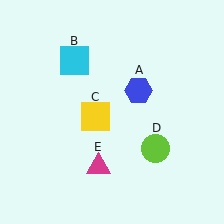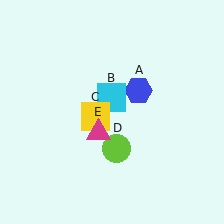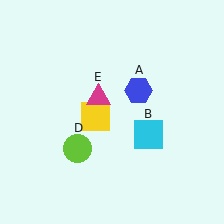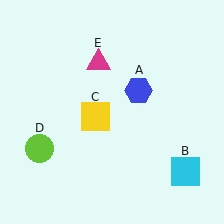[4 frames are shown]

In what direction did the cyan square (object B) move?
The cyan square (object B) moved down and to the right.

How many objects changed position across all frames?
3 objects changed position: cyan square (object B), lime circle (object D), magenta triangle (object E).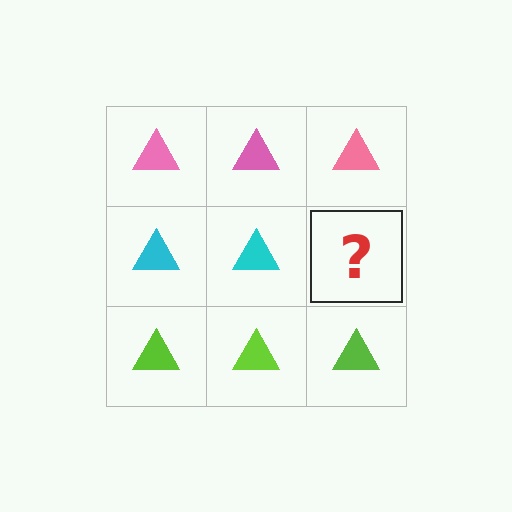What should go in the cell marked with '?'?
The missing cell should contain a cyan triangle.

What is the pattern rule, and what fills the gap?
The rule is that each row has a consistent color. The gap should be filled with a cyan triangle.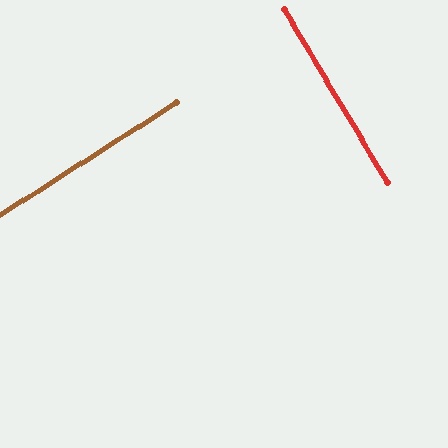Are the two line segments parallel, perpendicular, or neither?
Perpendicular — they meet at approximately 88°.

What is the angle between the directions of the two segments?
Approximately 88 degrees.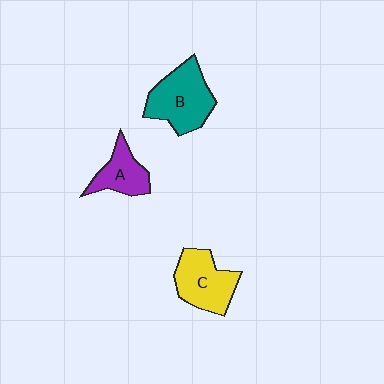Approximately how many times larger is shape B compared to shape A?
Approximately 1.6 times.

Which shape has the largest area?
Shape B (teal).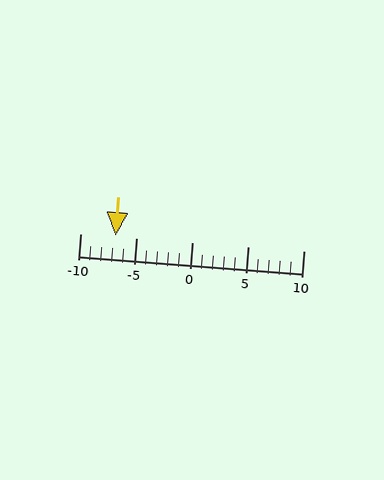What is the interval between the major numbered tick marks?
The major tick marks are spaced 5 units apart.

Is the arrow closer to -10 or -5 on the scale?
The arrow is closer to -5.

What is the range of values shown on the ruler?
The ruler shows values from -10 to 10.